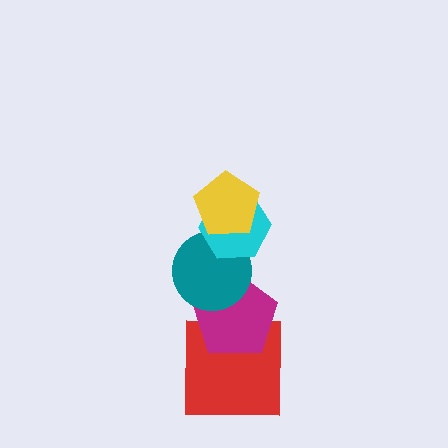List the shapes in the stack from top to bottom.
From top to bottom: the yellow pentagon, the cyan hexagon, the teal circle, the magenta pentagon, the red square.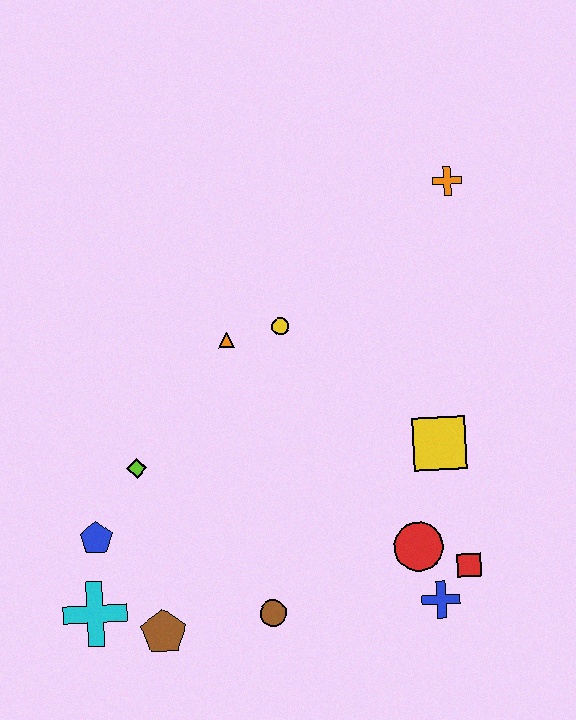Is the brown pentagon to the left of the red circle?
Yes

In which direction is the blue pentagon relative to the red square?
The blue pentagon is to the left of the red square.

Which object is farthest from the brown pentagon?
The orange cross is farthest from the brown pentagon.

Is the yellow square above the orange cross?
No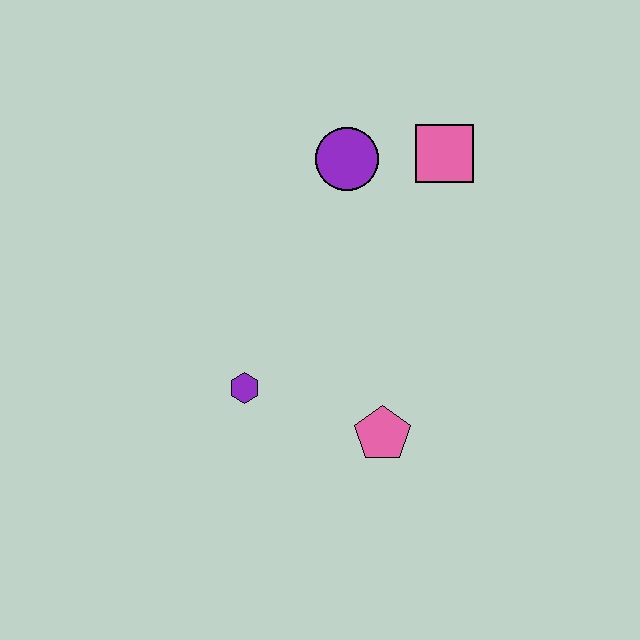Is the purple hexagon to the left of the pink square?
Yes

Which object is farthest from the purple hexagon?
The pink square is farthest from the purple hexagon.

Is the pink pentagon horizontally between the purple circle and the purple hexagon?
No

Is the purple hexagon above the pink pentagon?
Yes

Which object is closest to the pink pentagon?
The purple hexagon is closest to the pink pentagon.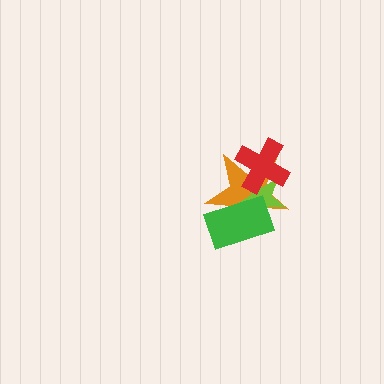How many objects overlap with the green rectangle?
2 objects overlap with the green rectangle.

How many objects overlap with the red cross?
2 objects overlap with the red cross.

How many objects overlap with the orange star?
3 objects overlap with the orange star.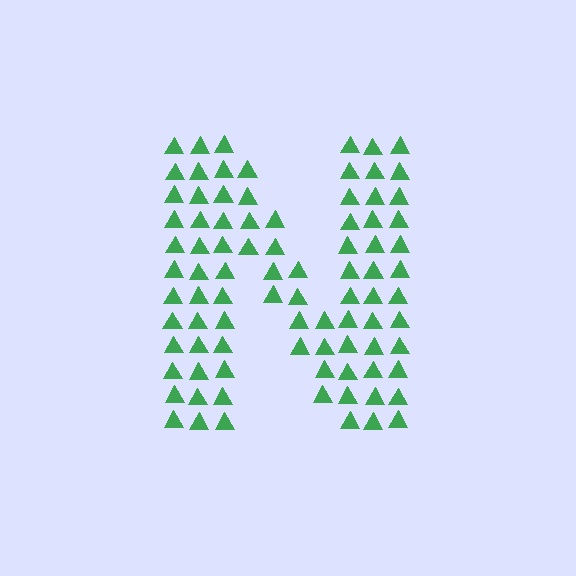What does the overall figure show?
The overall figure shows the letter N.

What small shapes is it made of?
It is made of small triangles.